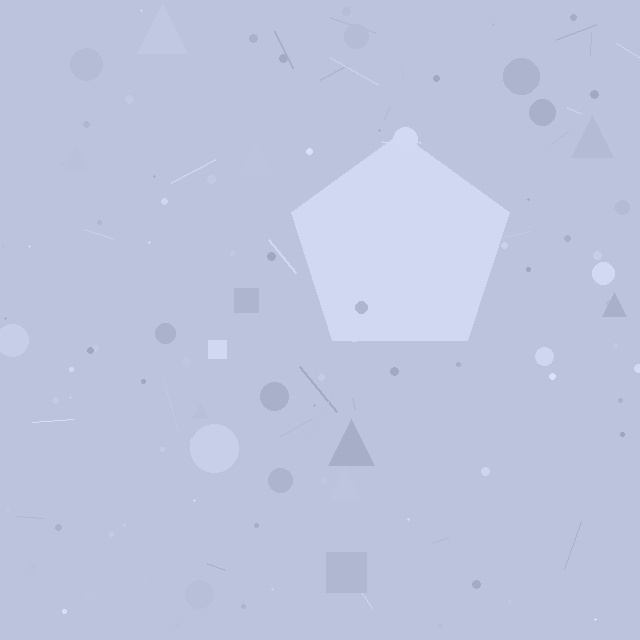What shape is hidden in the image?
A pentagon is hidden in the image.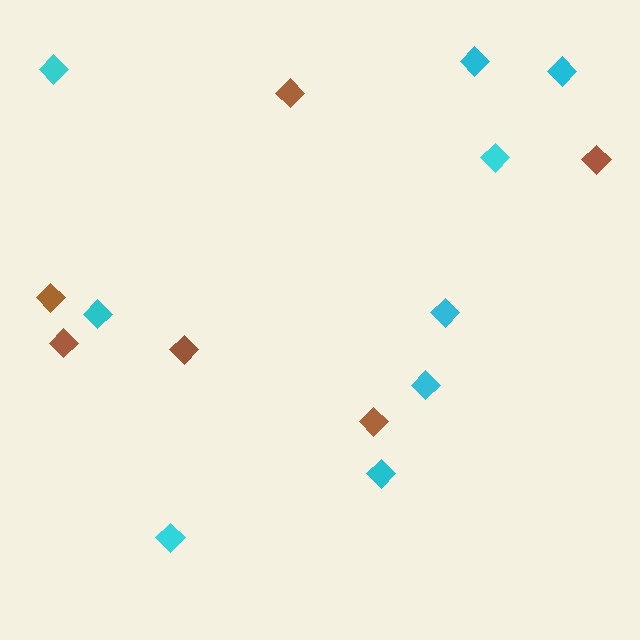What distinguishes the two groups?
There are 2 groups: one group of brown diamonds (6) and one group of cyan diamonds (9).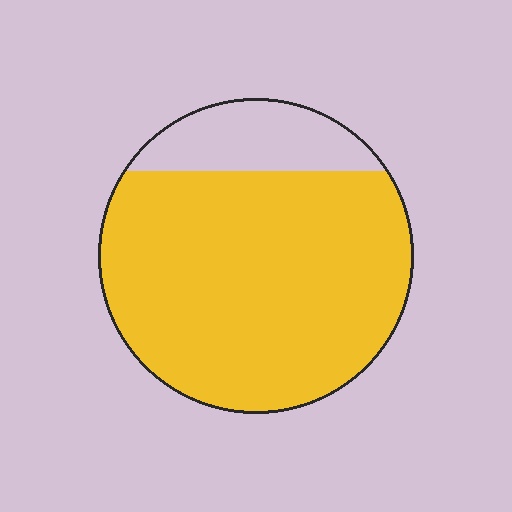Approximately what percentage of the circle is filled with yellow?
Approximately 85%.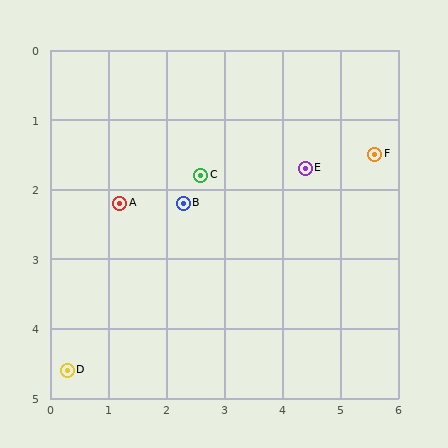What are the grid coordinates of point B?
Point B is at approximately (2.3, 2.2).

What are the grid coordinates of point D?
Point D is at approximately (0.3, 4.6).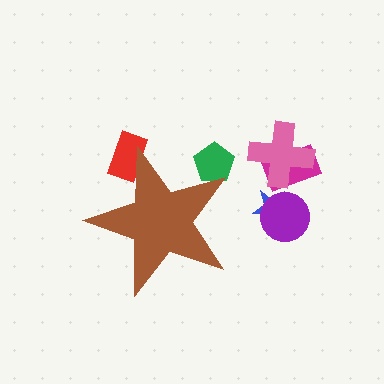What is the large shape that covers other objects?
A brown star.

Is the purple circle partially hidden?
No, the purple circle is fully visible.